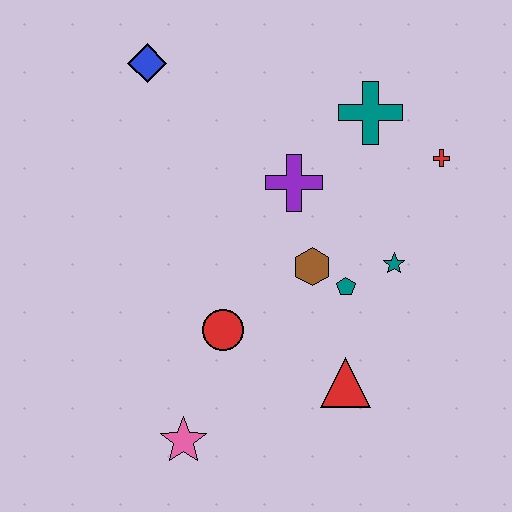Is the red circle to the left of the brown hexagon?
Yes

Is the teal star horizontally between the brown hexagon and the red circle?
No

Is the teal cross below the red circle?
No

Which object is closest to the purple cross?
The brown hexagon is closest to the purple cross.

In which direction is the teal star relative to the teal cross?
The teal star is below the teal cross.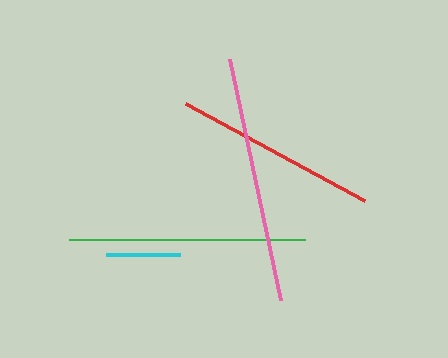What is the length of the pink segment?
The pink segment is approximately 246 pixels long.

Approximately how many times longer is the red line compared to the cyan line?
The red line is approximately 2.8 times the length of the cyan line.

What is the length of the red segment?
The red segment is approximately 204 pixels long.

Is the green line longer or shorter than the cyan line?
The green line is longer than the cyan line.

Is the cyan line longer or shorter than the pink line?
The pink line is longer than the cyan line.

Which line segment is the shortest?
The cyan line is the shortest at approximately 74 pixels.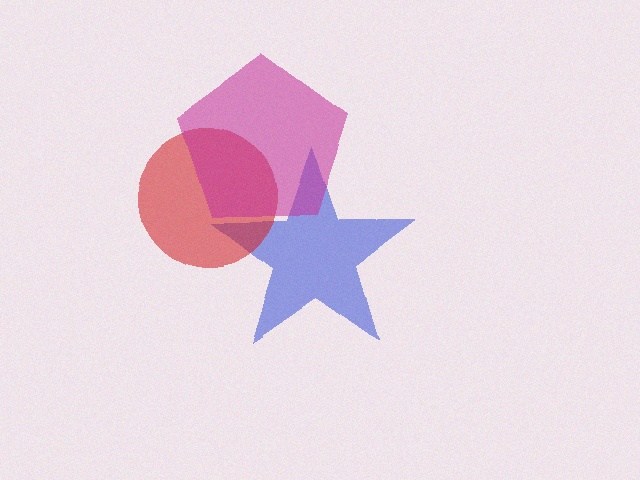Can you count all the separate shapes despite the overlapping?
Yes, there are 3 separate shapes.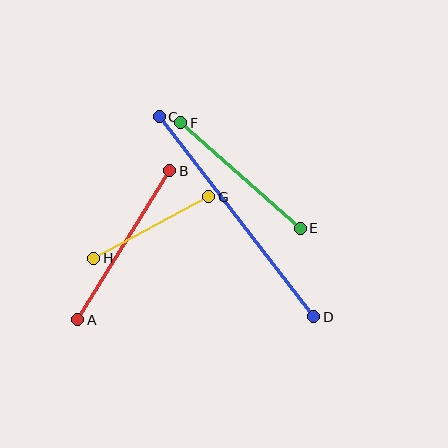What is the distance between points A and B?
The distance is approximately 175 pixels.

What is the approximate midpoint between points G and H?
The midpoint is at approximately (151, 228) pixels.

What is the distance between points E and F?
The distance is approximately 159 pixels.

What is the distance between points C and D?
The distance is approximately 253 pixels.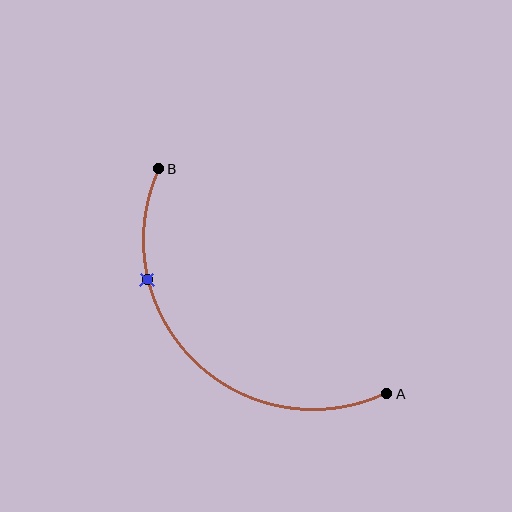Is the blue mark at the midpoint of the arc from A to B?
No. The blue mark lies on the arc but is closer to endpoint B. The arc midpoint would be at the point on the curve equidistant along the arc from both A and B.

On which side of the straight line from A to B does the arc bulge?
The arc bulges below and to the left of the straight line connecting A and B.